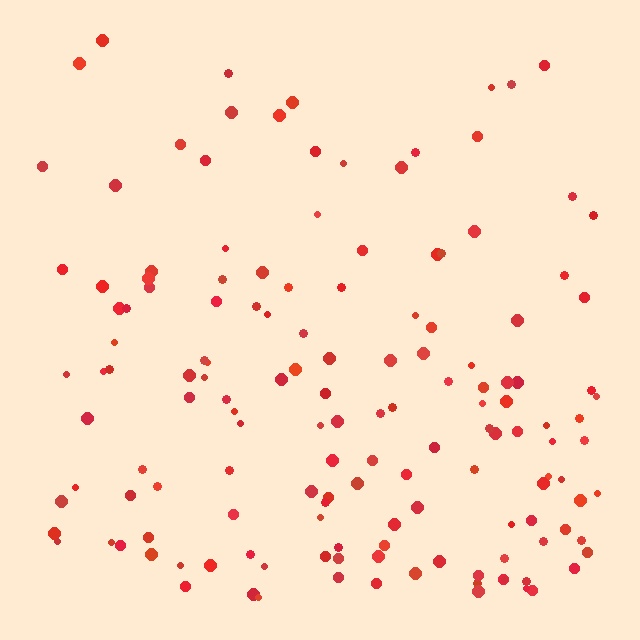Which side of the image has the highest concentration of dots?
The bottom.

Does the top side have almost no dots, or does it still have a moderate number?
Still a moderate number, just noticeably fewer than the bottom.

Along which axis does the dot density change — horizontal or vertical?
Vertical.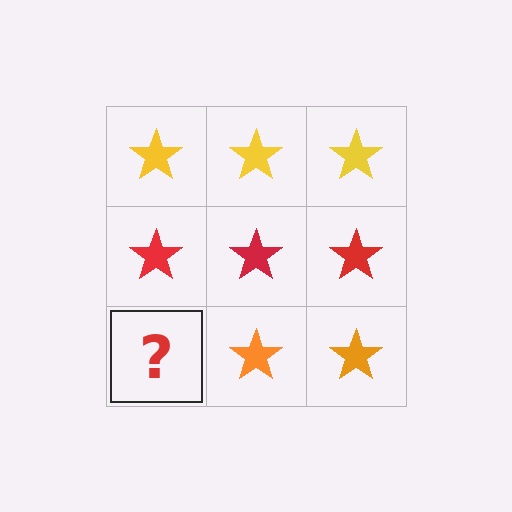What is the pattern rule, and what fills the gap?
The rule is that each row has a consistent color. The gap should be filled with an orange star.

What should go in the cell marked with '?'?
The missing cell should contain an orange star.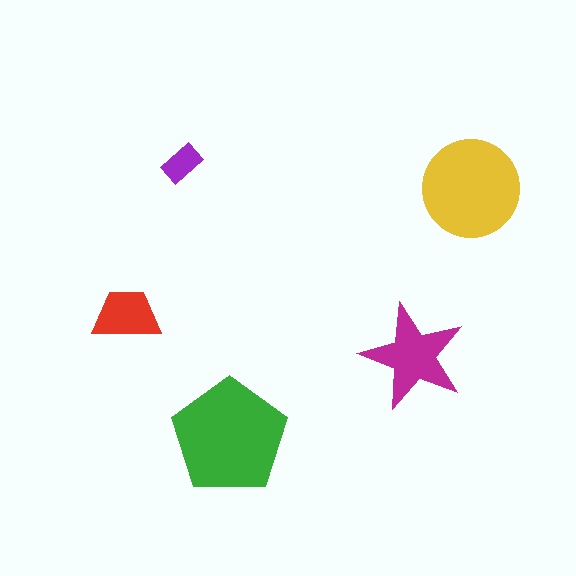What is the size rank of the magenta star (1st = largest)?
3rd.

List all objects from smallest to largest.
The purple rectangle, the red trapezoid, the magenta star, the yellow circle, the green pentagon.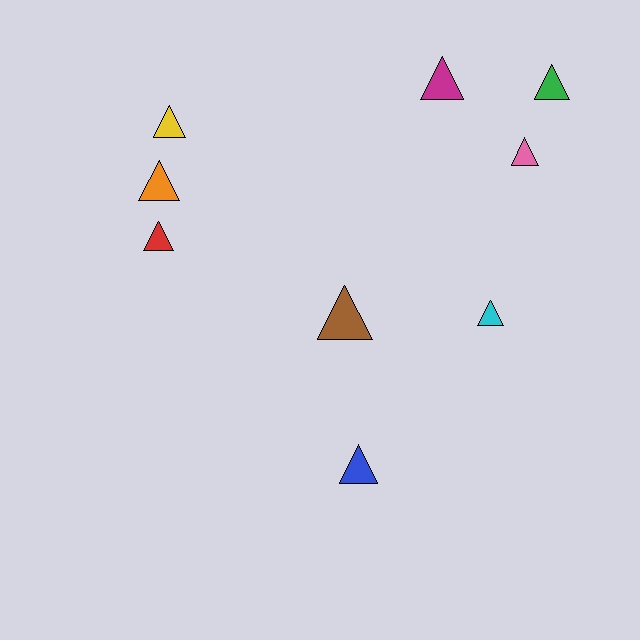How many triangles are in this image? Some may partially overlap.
There are 9 triangles.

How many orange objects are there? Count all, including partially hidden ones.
There is 1 orange object.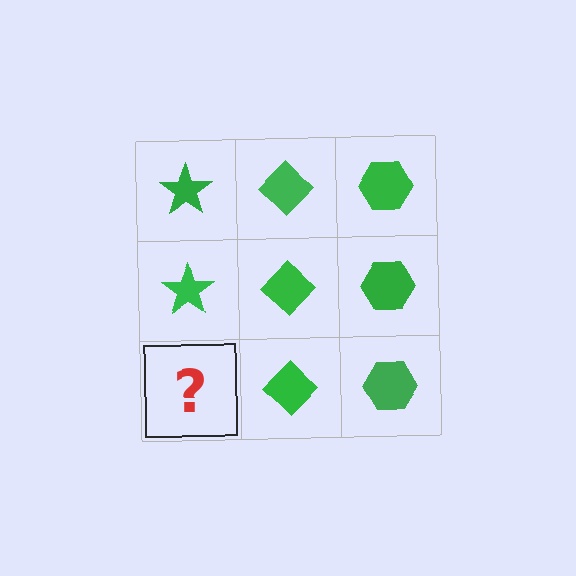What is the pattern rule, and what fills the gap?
The rule is that each column has a consistent shape. The gap should be filled with a green star.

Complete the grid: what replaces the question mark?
The question mark should be replaced with a green star.